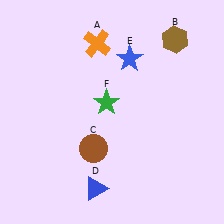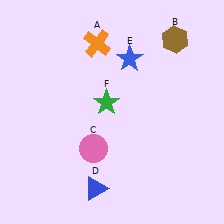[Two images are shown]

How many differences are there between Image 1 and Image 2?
There is 1 difference between the two images.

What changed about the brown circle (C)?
In Image 1, C is brown. In Image 2, it changed to pink.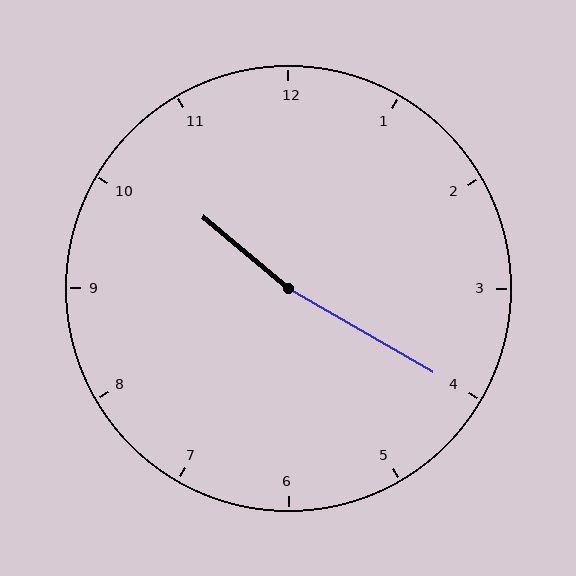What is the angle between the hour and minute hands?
Approximately 170 degrees.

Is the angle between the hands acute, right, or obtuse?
It is obtuse.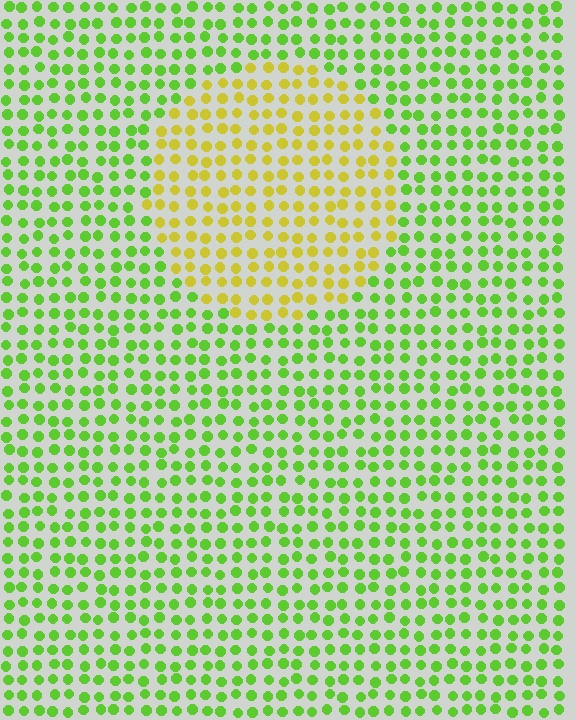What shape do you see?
I see a circle.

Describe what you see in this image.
The image is filled with small lime elements in a uniform arrangement. A circle-shaped region is visible where the elements are tinted to a slightly different hue, forming a subtle color boundary.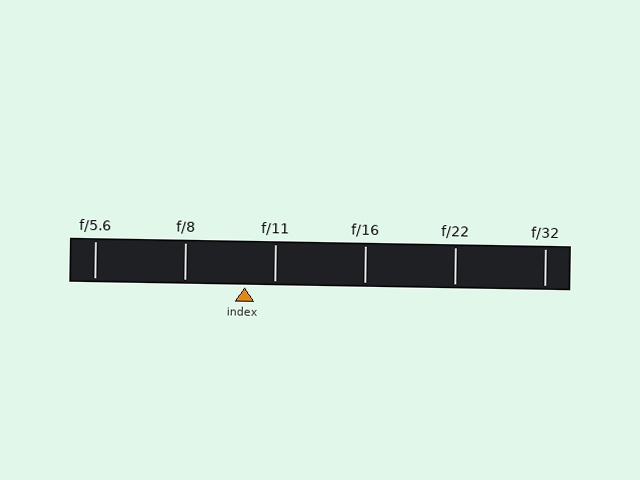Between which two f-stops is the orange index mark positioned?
The index mark is between f/8 and f/11.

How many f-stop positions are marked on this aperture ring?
There are 6 f-stop positions marked.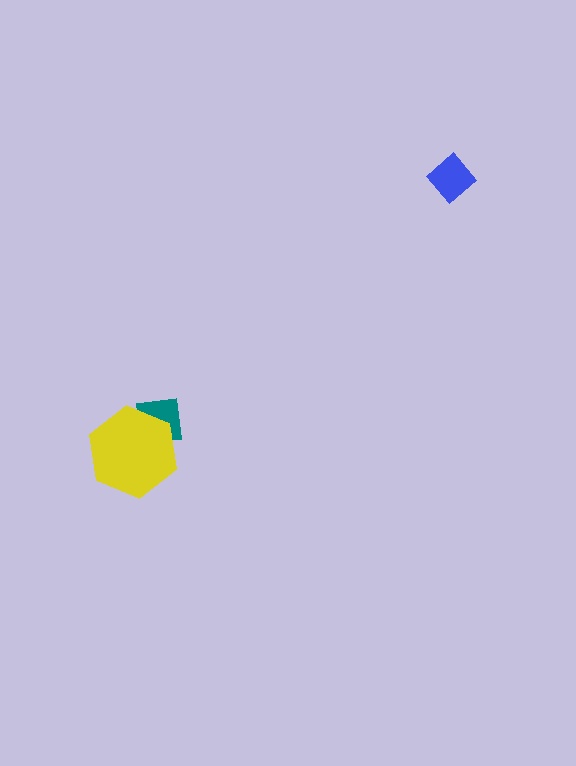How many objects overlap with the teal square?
1 object overlaps with the teal square.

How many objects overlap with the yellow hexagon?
1 object overlaps with the yellow hexagon.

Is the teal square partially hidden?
Yes, it is partially covered by another shape.